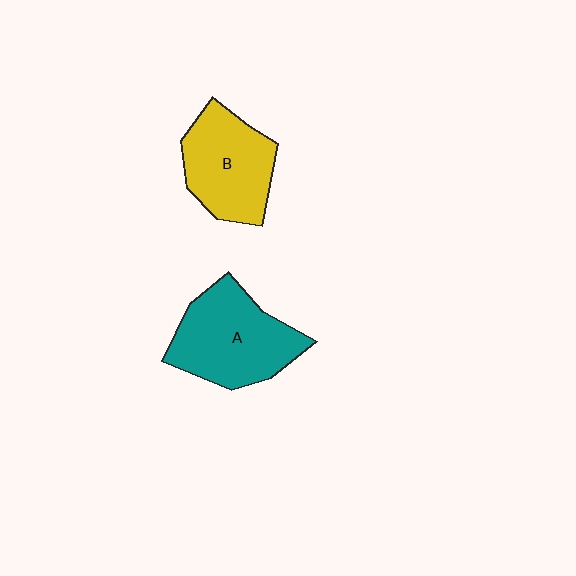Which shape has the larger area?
Shape A (teal).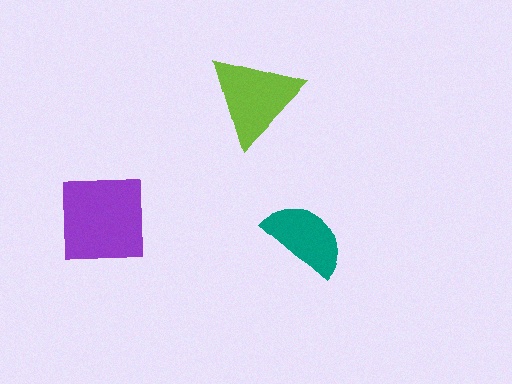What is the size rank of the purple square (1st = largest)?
1st.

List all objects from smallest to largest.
The teal semicircle, the lime triangle, the purple square.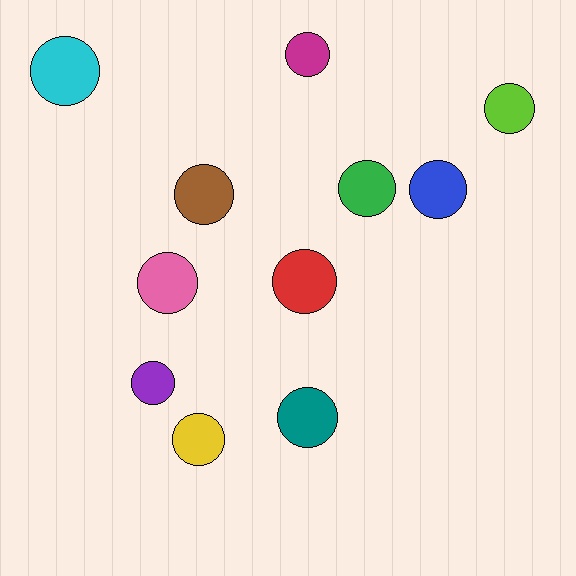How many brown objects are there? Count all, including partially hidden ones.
There is 1 brown object.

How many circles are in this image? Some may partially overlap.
There are 11 circles.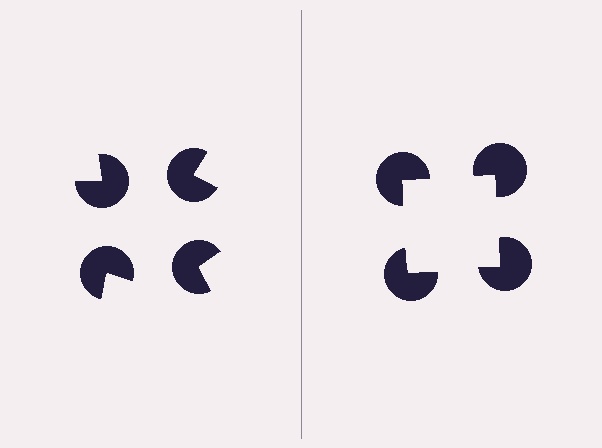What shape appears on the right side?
An illusory square.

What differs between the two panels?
The pac-man discs are positioned identically on both sides; only the wedge orientations differ. On the right they align to a square; on the left they are misaligned.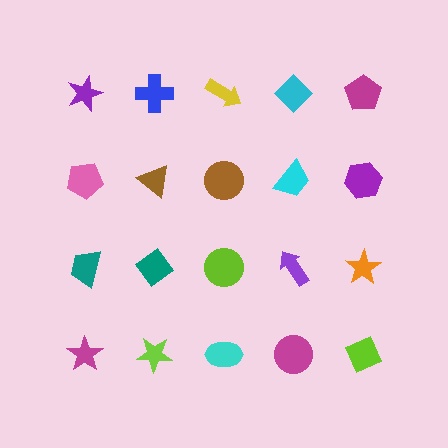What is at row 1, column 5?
A magenta pentagon.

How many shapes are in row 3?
5 shapes.